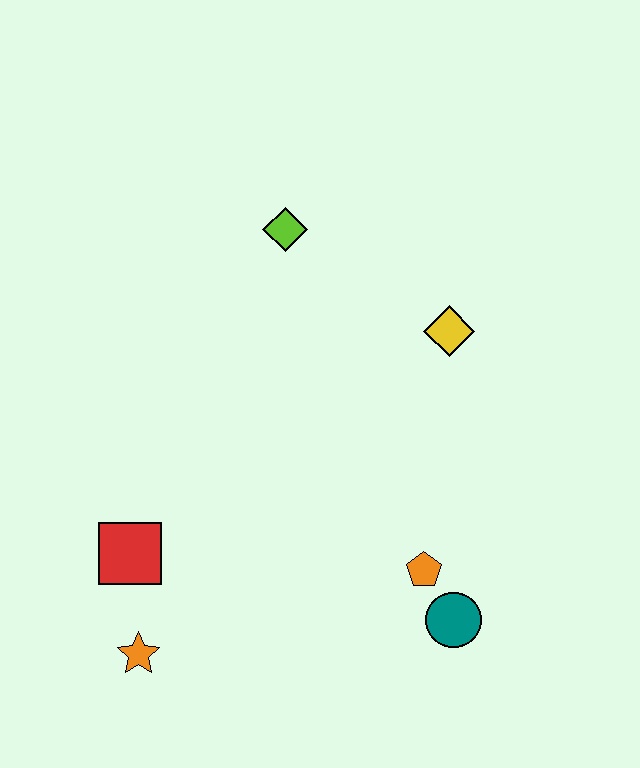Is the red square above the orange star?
Yes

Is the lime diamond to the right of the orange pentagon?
No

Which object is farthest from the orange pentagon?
The lime diamond is farthest from the orange pentagon.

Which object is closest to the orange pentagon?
The teal circle is closest to the orange pentagon.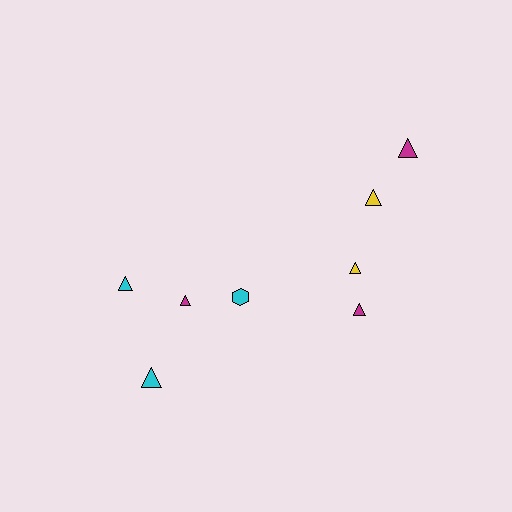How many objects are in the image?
There are 8 objects.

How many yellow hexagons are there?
There are no yellow hexagons.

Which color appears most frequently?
Cyan, with 3 objects.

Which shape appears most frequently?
Triangle, with 7 objects.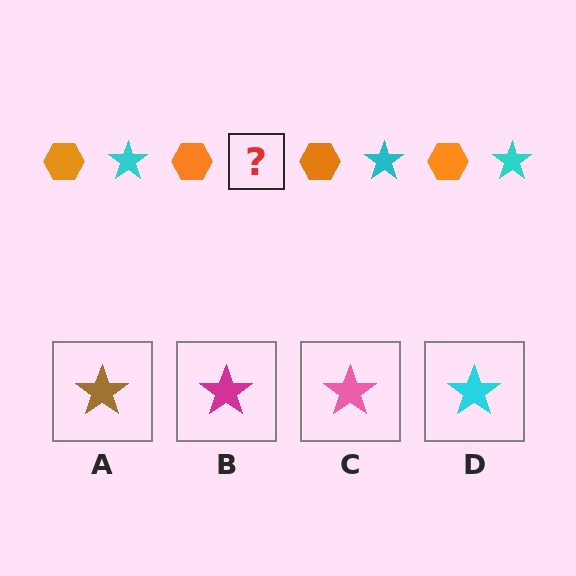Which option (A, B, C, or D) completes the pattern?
D.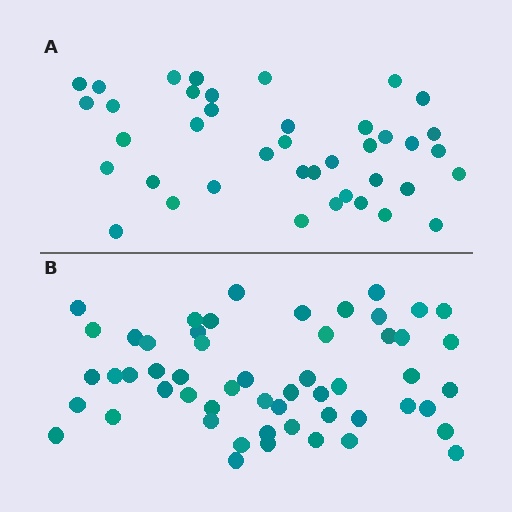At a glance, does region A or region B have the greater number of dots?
Region B (the bottom region) has more dots.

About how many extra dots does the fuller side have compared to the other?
Region B has approximately 15 more dots than region A.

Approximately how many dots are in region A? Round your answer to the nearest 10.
About 40 dots.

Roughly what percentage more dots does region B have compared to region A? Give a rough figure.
About 35% more.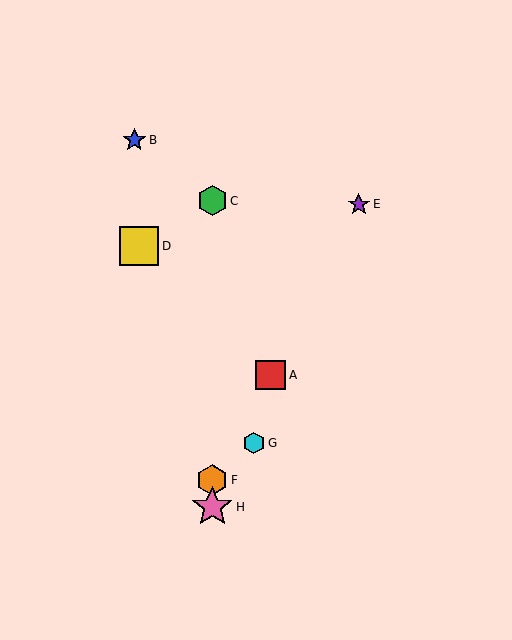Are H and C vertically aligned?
Yes, both are at x≈212.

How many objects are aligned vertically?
3 objects (C, F, H) are aligned vertically.